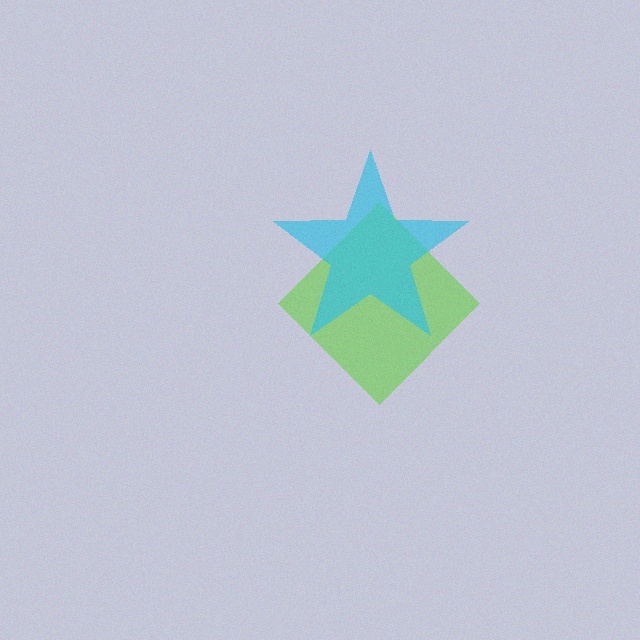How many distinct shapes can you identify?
There are 2 distinct shapes: a lime diamond, a cyan star.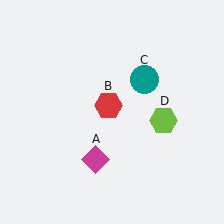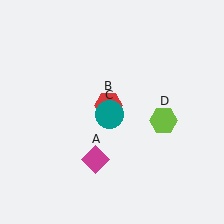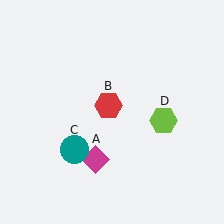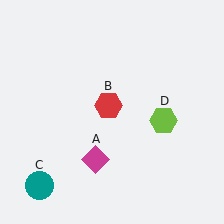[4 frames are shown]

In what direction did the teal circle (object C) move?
The teal circle (object C) moved down and to the left.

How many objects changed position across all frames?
1 object changed position: teal circle (object C).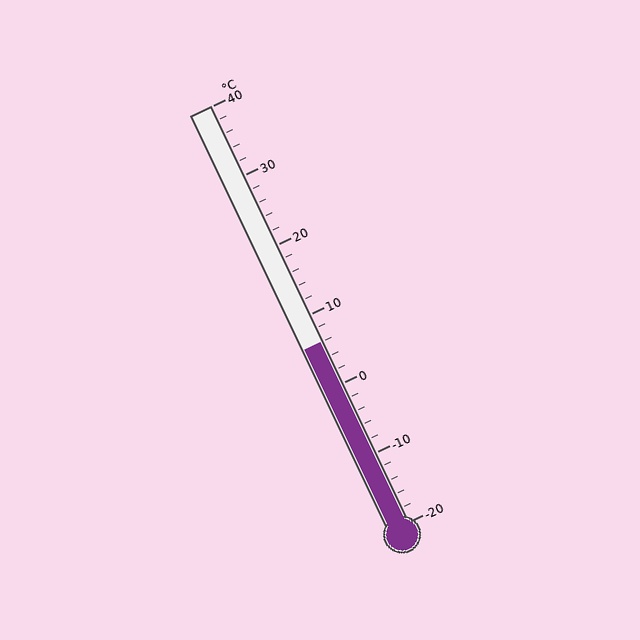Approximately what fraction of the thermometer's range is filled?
The thermometer is filled to approximately 45% of its range.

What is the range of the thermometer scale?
The thermometer scale ranges from -20°C to 40°C.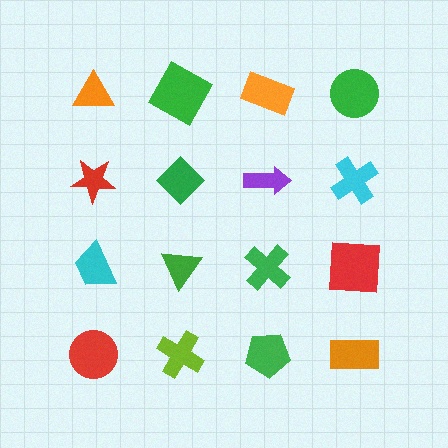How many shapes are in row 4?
4 shapes.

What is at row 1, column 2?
A green square.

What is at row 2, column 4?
A cyan cross.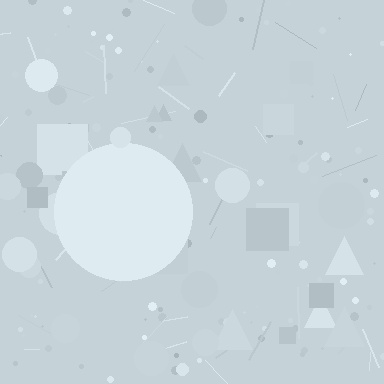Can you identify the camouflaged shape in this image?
The camouflaged shape is a circle.